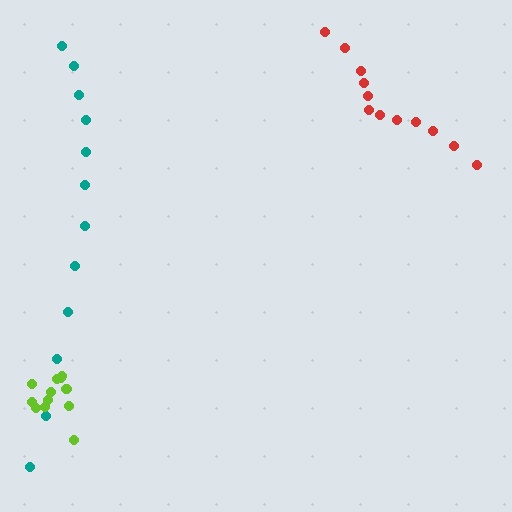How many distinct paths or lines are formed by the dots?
There are 3 distinct paths.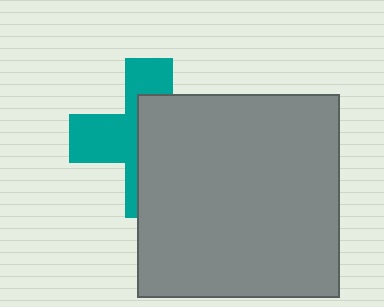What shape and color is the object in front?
The object in front is a gray square.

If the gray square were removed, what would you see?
You would see the complete teal cross.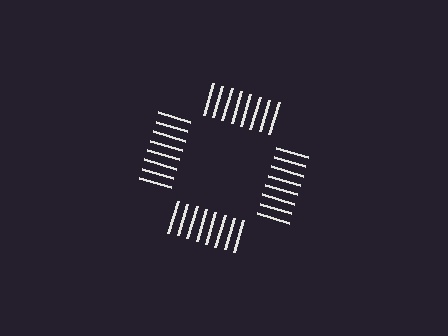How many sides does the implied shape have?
4 sides — the line-ends trace a square.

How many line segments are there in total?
32 — 8 along each of the 4 edges.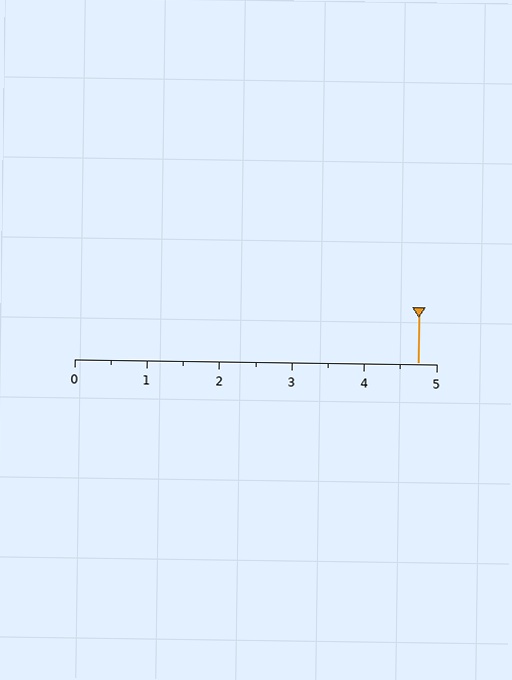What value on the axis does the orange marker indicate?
The marker indicates approximately 4.8.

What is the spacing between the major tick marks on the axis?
The major ticks are spaced 1 apart.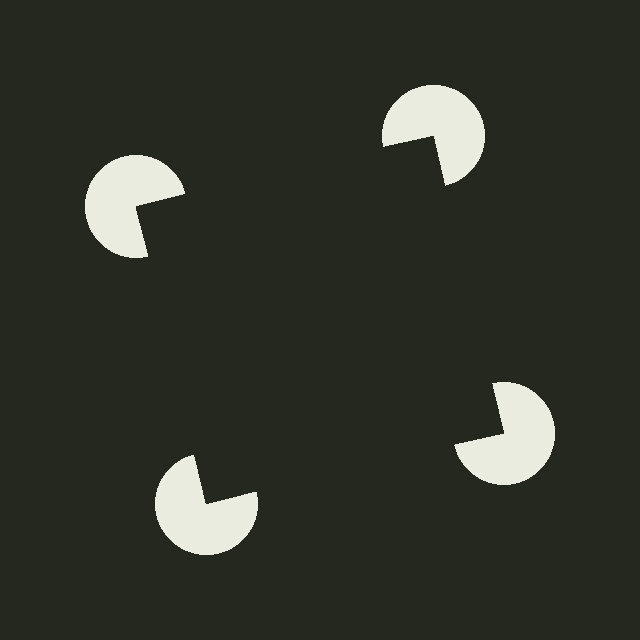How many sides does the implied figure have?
4 sides.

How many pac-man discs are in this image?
There are 4 — one at each vertex of the illusory square.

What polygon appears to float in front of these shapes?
An illusory square — its edges are inferred from the aligned wedge cuts in the pac-man discs, not physically drawn.